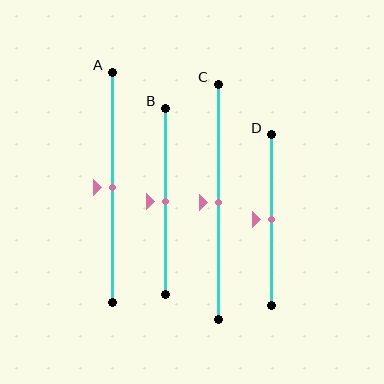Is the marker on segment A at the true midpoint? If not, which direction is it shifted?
Yes, the marker on segment A is at the true midpoint.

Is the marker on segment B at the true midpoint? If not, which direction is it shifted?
Yes, the marker on segment B is at the true midpoint.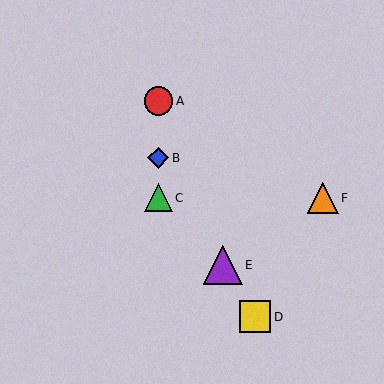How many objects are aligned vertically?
3 objects (A, B, C) are aligned vertically.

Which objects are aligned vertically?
Objects A, B, C are aligned vertically.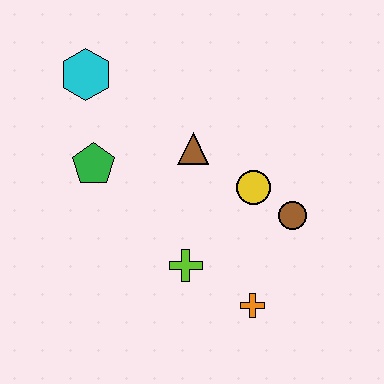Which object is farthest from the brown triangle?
The orange cross is farthest from the brown triangle.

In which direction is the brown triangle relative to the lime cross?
The brown triangle is above the lime cross.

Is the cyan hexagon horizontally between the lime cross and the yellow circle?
No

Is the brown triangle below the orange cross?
No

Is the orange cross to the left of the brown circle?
Yes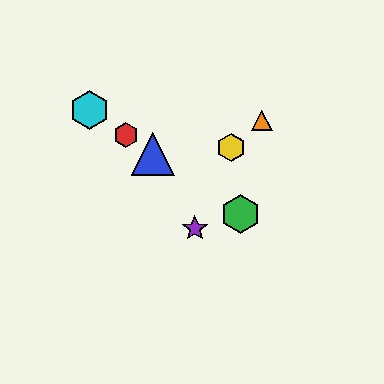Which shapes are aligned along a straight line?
The red hexagon, the blue triangle, the green hexagon, the cyan hexagon are aligned along a straight line.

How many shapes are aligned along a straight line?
4 shapes (the red hexagon, the blue triangle, the green hexagon, the cyan hexagon) are aligned along a straight line.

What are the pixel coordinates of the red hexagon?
The red hexagon is at (126, 135).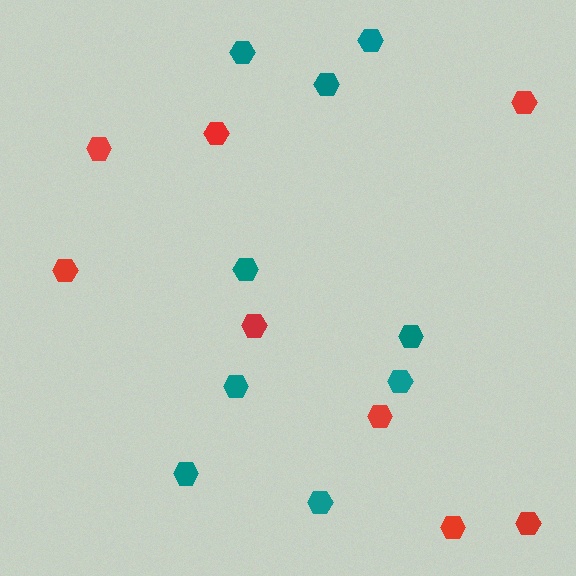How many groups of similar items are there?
There are 2 groups: one group of red hexagons (8) and one group of teal hexagons (9).